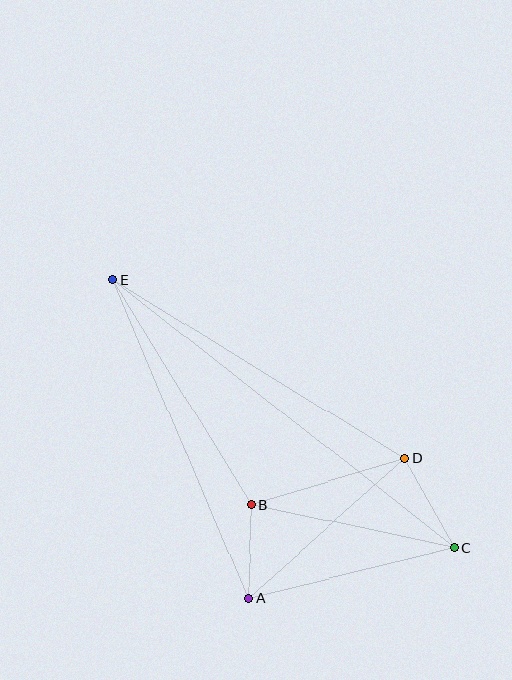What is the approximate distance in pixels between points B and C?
The distance between B and C is approximately 208 pixels.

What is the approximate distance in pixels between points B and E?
The distance between B and E is approximately 264 pixels.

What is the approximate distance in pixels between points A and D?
The distance between A and D is approximately 210 pixels.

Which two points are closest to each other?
Points A and B are closest to each other.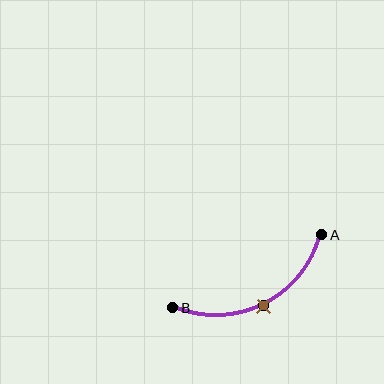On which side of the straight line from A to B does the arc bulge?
The arc bulges below the straight line connecting A and B.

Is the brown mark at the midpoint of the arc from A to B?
Yes. The brown mark lies on the arc at equal arc-length from both A and B — it is the arc midpoint.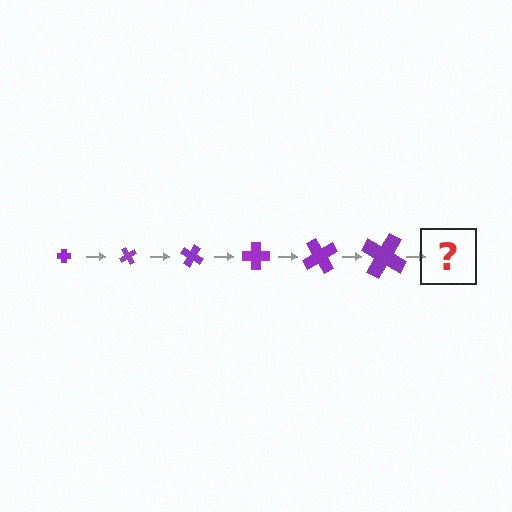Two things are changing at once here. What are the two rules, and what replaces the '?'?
The two rules are that the cross grows larger each step and it rotates 60 degrees each step. The '?' should be a cross, larger than the previous one and rotated 360 degrees from the start.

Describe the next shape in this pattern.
It should be a cross, larger than the previous one and rotated 360 degrees from the start.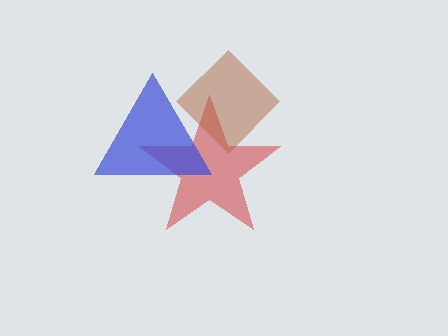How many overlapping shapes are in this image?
There are 3 overlapping shapes in the image.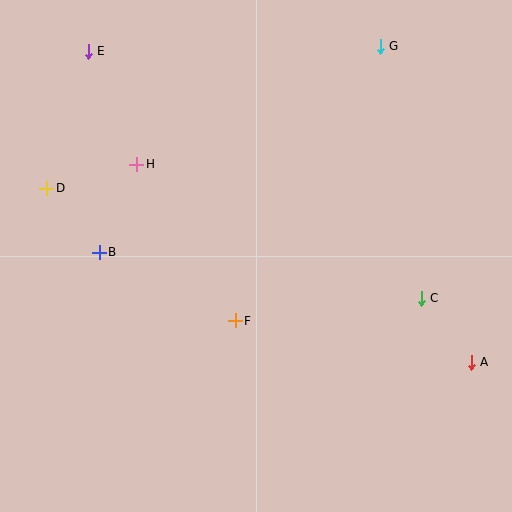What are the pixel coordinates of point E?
Point E is at (88, 51).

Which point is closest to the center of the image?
Point F at (235, 321) is closest to the center.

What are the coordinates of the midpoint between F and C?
The midpoint between F and C is at (328, 309).